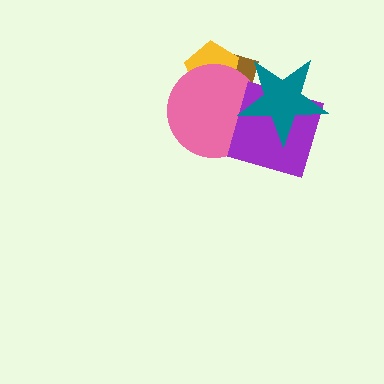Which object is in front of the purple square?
The teal star is in front of the purple square.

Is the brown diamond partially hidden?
Yes, it is partially covered by another shape.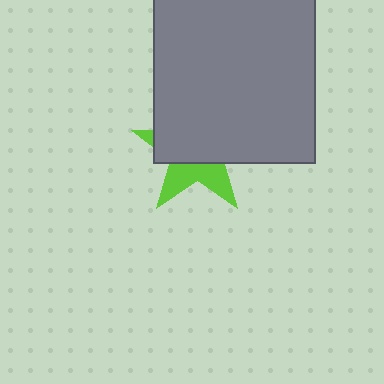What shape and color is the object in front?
The object in front is a gray rectangle.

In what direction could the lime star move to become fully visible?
The lime star could move down. That would shift it out from behind the gray rectangle entirely.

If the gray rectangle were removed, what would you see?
You would see the complete lime star.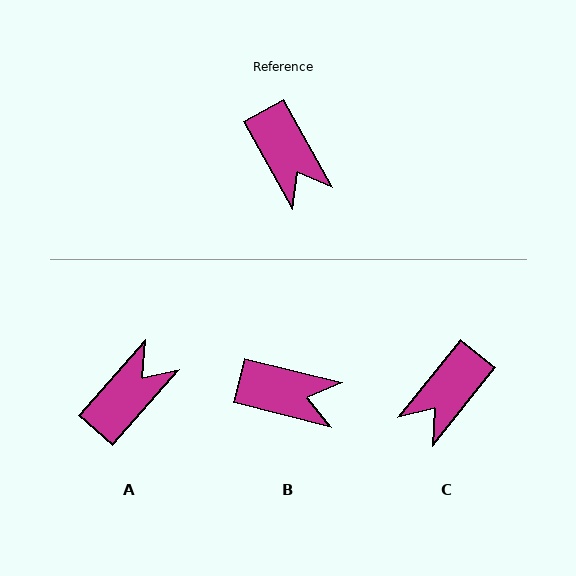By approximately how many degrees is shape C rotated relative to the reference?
Approximately 68 degrees clockwise.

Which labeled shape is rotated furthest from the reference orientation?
A, about 109 degrees away.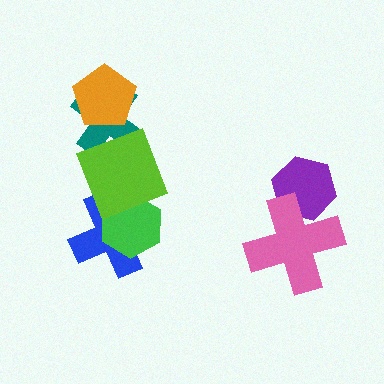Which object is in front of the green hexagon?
The lime diamond is in front of the green hexagon.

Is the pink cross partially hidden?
No, no other shape covers it.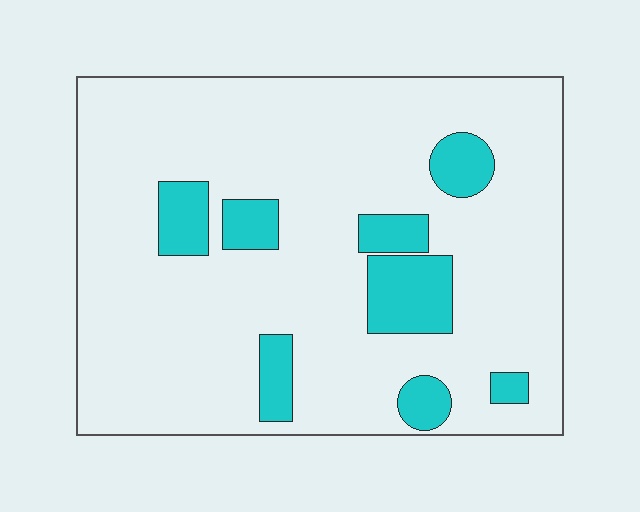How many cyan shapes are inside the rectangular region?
8.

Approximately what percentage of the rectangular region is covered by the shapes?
Approximately 15%.